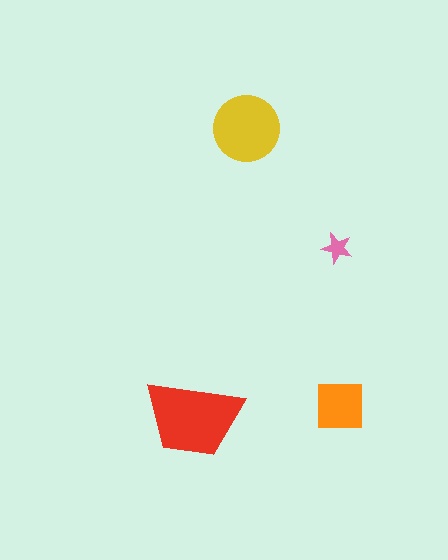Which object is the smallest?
The pink star.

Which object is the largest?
The red trapezoid.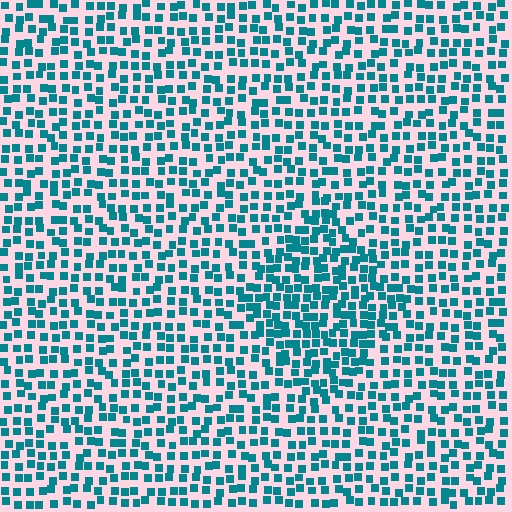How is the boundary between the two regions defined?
The boundary is defined by a change in element density (approximately 1.6x ratio). All elements are the same color, size, and shape.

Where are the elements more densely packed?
The elements are more densely packed inside the diamond boundary.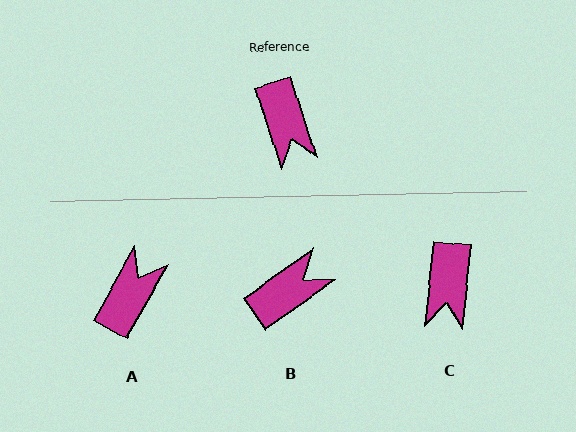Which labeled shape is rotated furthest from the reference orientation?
A, about 133 degrees away.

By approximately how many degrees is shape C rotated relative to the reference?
Approximately 24 degrees clockwise.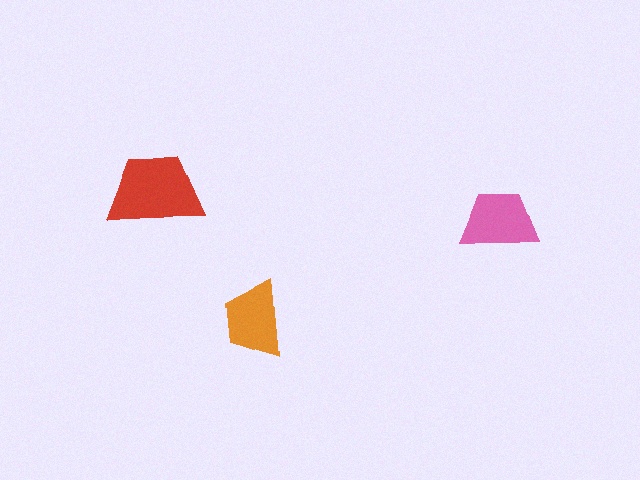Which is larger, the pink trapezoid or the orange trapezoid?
The pink one.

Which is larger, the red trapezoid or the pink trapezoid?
The red one.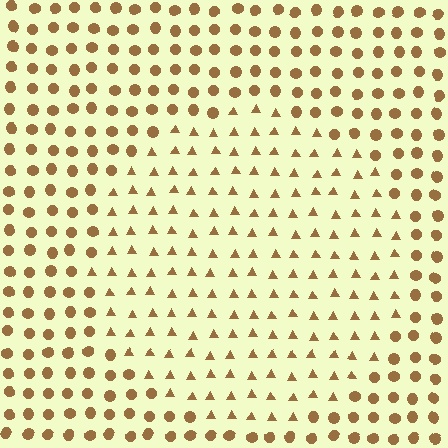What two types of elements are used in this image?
The image uses triangles inside the circle region and circles outside it.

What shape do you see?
I see a circle.